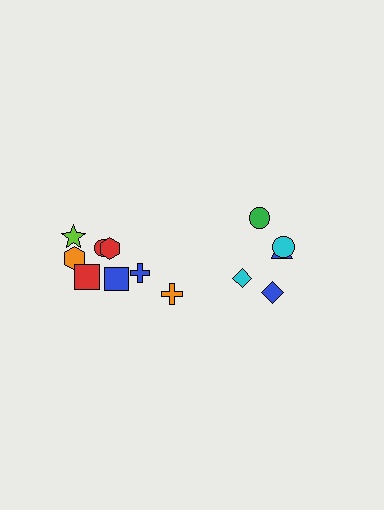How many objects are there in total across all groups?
There are 13 objects.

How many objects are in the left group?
There are 8 objects.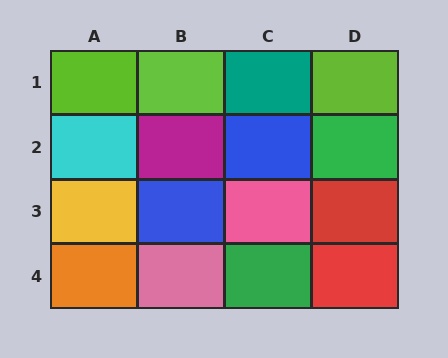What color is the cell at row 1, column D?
Lime.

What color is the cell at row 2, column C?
Blue.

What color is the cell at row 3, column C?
Pink.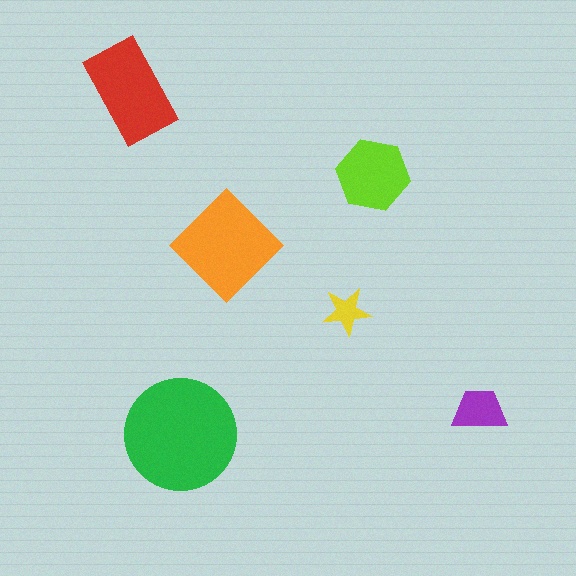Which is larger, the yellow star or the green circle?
The green circle.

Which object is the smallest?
The yellow star.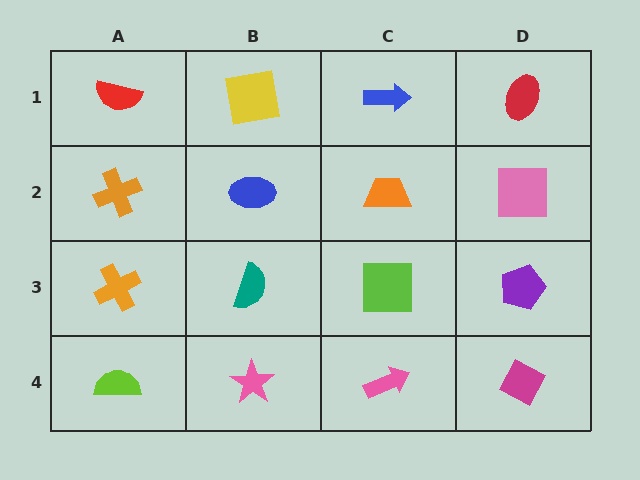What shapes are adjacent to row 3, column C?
An orange trapezoid (row 2, column C), a pink arrow (row 4, column C), a teal semicircle (row 3, column B), a purple pentagon (row 3, column D).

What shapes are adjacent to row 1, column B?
A blue ellipse (row 2, column B), a red semicircle (row 1, column A), a blue arrow (row 1, column C).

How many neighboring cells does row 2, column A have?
3.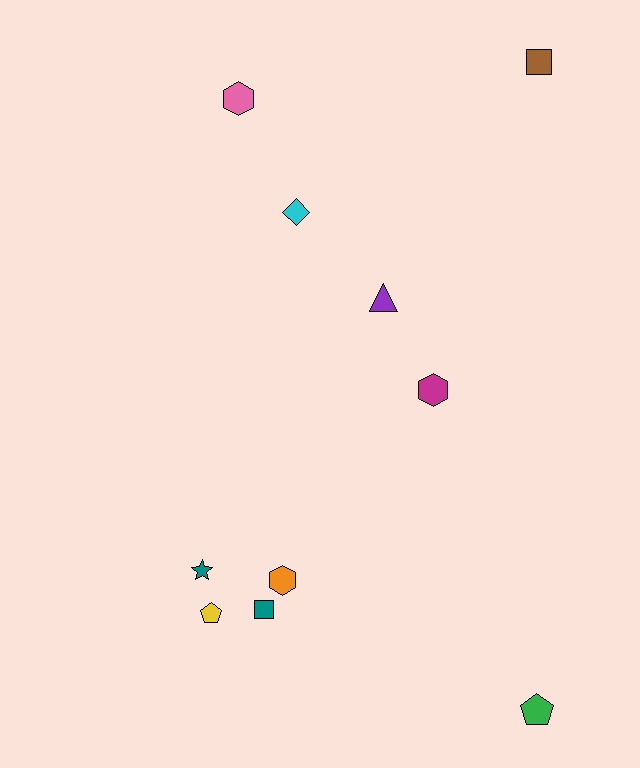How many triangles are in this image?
There is 1 triangle.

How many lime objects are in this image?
There are no lime objects.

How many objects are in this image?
There are 10 objects.